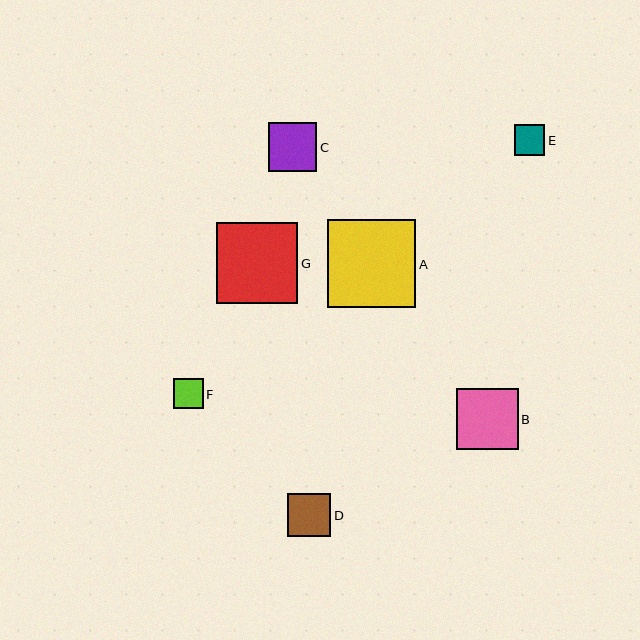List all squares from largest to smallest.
From largest to smallest: A, G, B, C, D, E, F.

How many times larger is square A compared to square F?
Square A is approximately 3.0 times the size of square F.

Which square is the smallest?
Square F is the smallest with a size of approximately 30 pixels.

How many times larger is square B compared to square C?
Square B is approximately 1.3 times the size of square C.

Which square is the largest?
Square A is the largest with a size of approximately 88 pixels.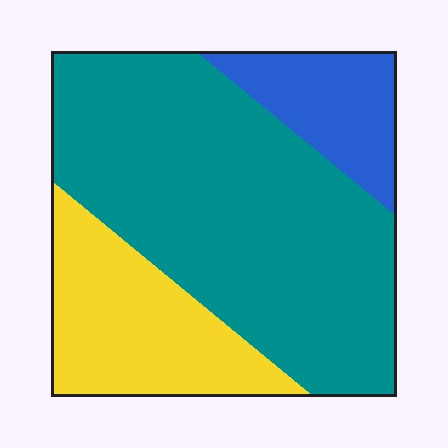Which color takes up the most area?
Teal, at roughly 60%.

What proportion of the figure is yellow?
Yellow covers 24% of the figure.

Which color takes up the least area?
Blue, at roughly 15%.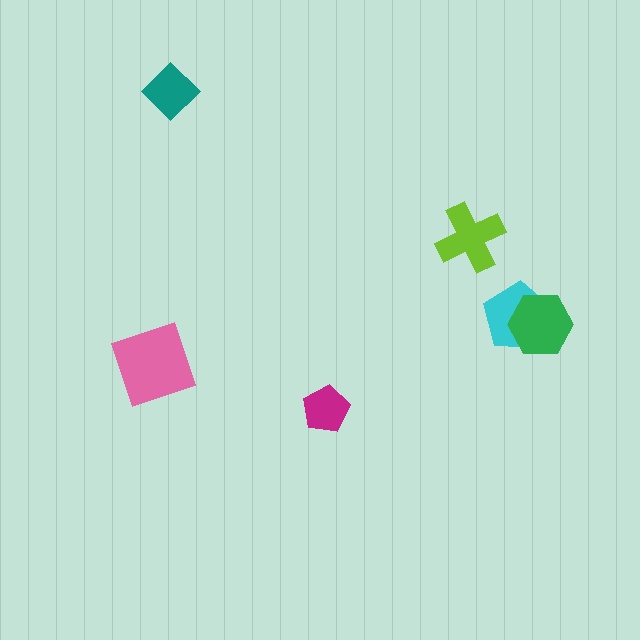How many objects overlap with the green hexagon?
1 object overlaps with the green hexagon.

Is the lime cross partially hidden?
No, no other shape covers it.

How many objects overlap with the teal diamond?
0 objects overlap with the teal diamond.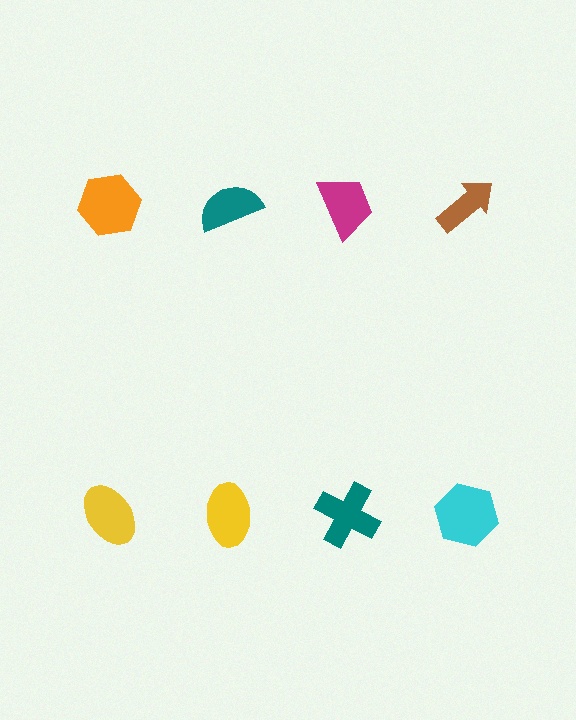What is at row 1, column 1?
An orange hexagon.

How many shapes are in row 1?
4 shapes.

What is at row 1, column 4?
A brown arrow.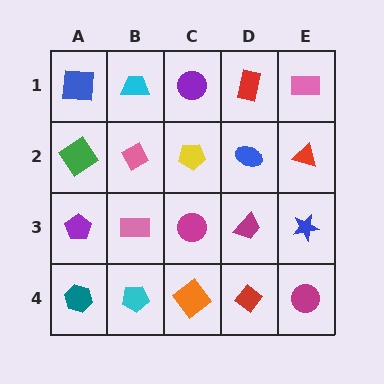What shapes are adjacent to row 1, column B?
A pink diamond (row 2, column B), a blue square (row 1, column A), a purple circle (row 1, column C).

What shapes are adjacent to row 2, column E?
A pink rectangle (row 1, column E), a blue star (row 3, column E), a blue ellipse (row 2, column D).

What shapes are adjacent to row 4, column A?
A purple pentagon (row 3, column A), a cyan pentagon (row 4, column B).